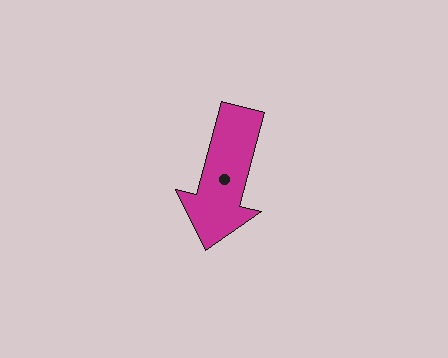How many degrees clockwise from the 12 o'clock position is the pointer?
Approximately 195 degrees.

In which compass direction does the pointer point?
South.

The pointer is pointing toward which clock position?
Roughly 6 o'clock.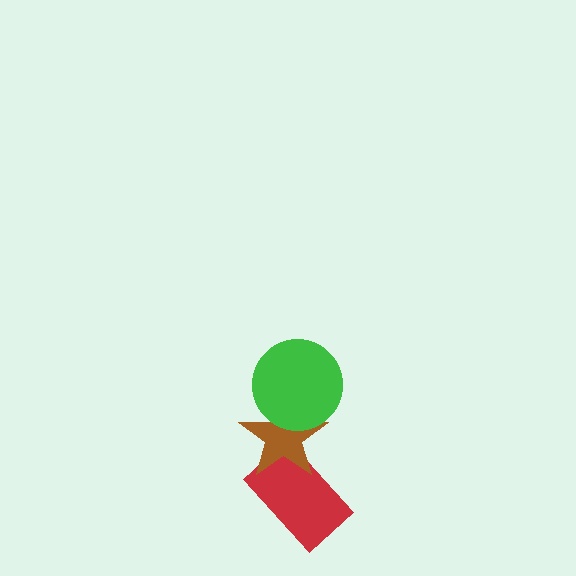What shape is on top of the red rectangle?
The brown star is on top of the red rectangle.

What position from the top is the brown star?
The brown star is 2nd from the top.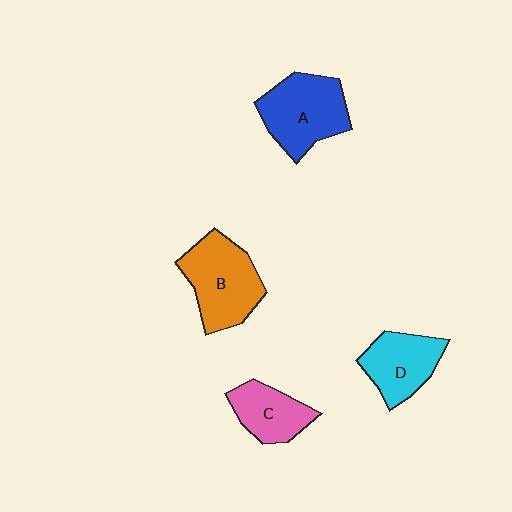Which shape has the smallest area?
Shape C (pink).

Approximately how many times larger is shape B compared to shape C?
Approximately 1.6 times.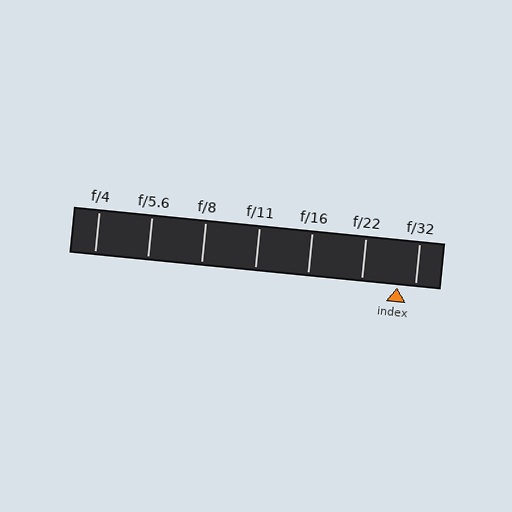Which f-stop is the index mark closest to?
The index mark is closest to f/32.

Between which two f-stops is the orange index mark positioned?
The index mark is between f/22 and f/32.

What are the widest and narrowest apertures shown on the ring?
The widest aperture shown is f/4 and the narrowest is f/32.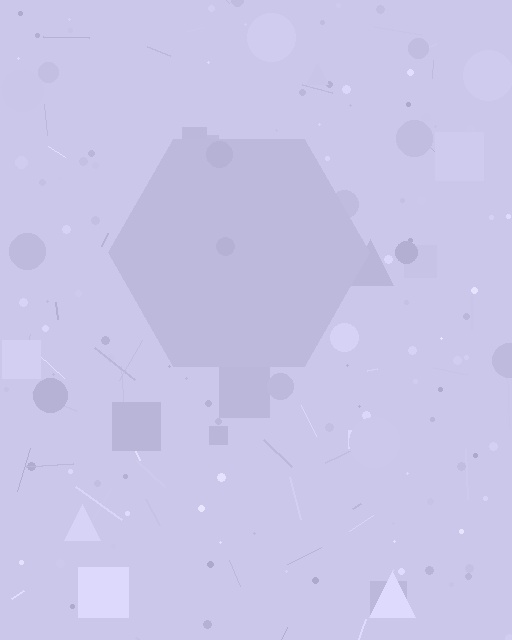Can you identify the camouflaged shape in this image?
The camouflaged shape is a hexagon.